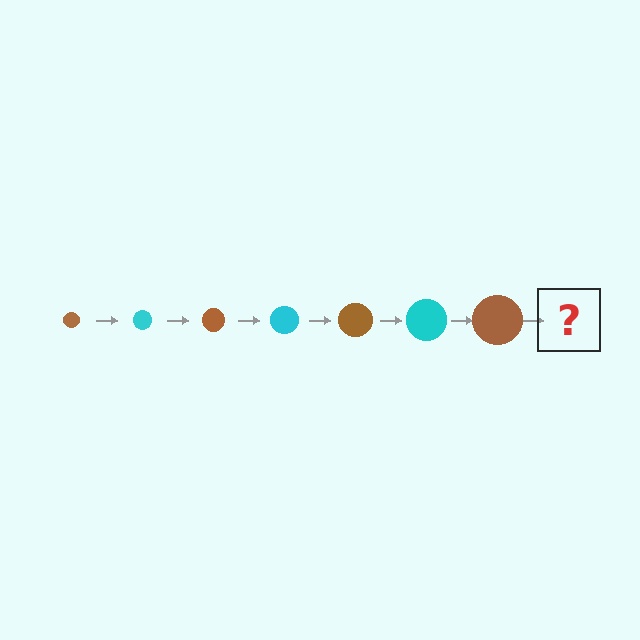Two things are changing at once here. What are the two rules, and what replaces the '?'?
The two rules are that the circle grows larger each step and the color cycles through brown and cyan. The '?' should be a cyan circle, larger than the previous one.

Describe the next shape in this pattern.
It should be a cyan circle, larger than the previous one.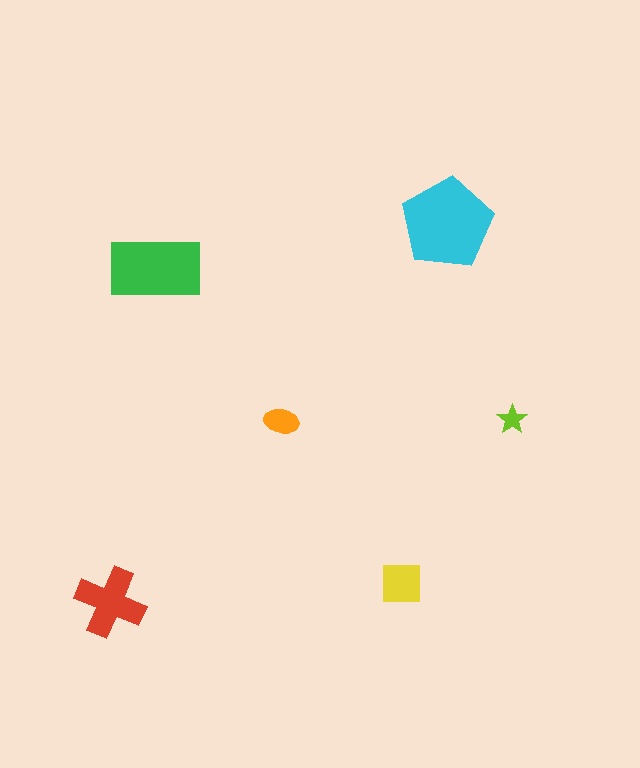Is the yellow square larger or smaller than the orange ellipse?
Larger.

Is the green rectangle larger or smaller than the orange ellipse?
Larger.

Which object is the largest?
The cyan pentagon.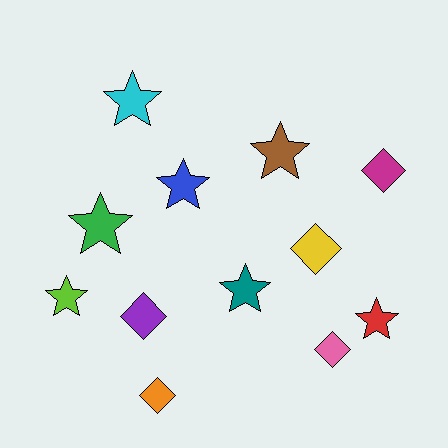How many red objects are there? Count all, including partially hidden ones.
There is 1 red object.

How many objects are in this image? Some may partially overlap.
There are 12 objects.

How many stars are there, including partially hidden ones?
There are 7 stars.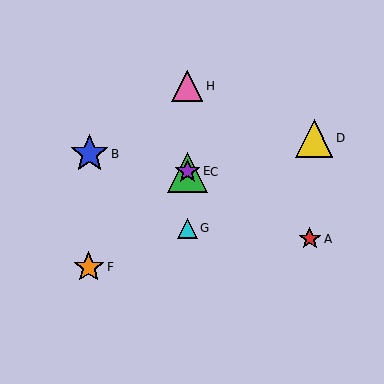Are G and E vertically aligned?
Yes, both are at x≈187.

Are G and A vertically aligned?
No, G is at x≈187 and A is at x≈310.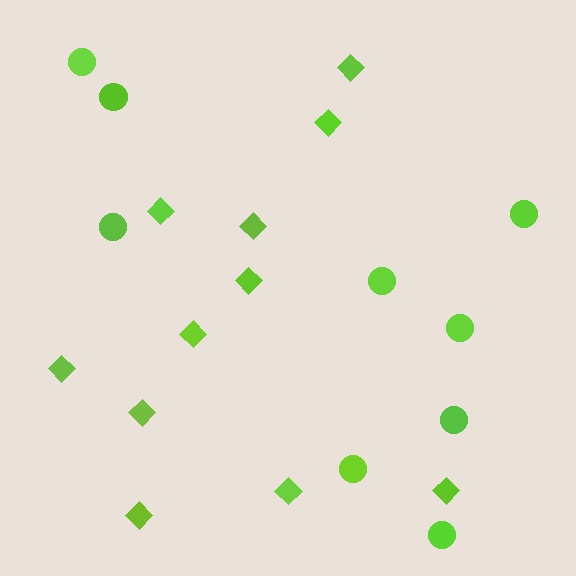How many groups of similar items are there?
There are 2 groups: one group of diamonds (11) and one group of circles (9).